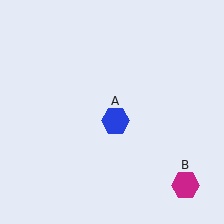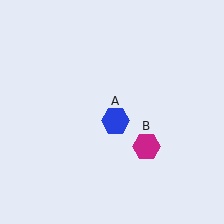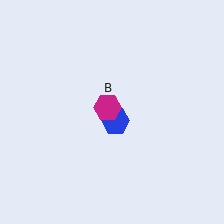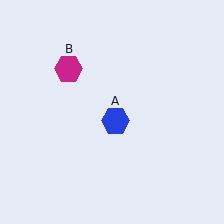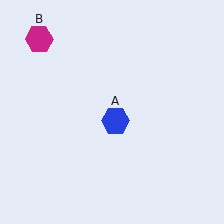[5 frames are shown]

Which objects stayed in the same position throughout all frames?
Blue hexagon (object A) remained stationary.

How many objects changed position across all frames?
1 object changed position: magenta hexagon (object B).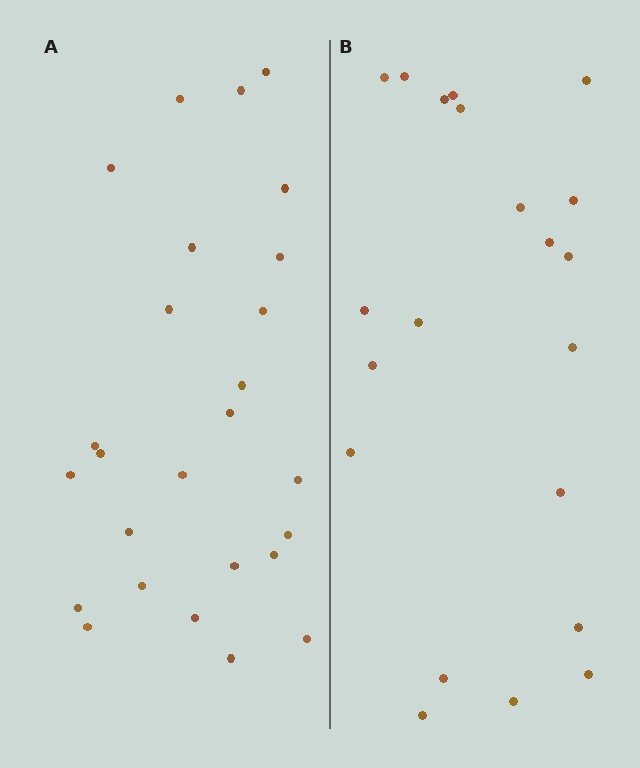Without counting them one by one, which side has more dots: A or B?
Region A (the left region) has more dots.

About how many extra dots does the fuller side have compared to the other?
Region A has about 5 more dots than region B.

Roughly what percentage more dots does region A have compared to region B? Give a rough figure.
About 25% more.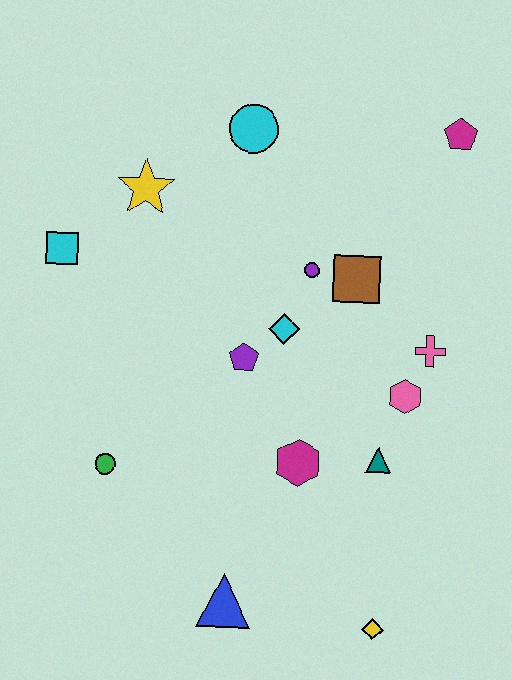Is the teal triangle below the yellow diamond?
No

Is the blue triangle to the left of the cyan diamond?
Yes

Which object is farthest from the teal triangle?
The cyan square is farthest from the teal triangle.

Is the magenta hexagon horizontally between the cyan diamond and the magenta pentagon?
Yes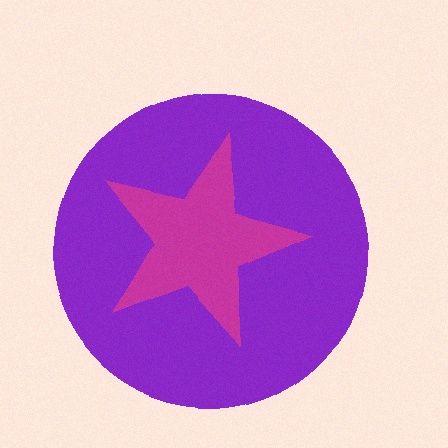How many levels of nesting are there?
2.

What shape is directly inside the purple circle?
The magenta star.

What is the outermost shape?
The purple circle.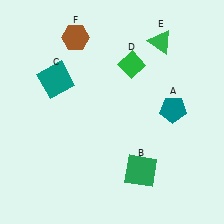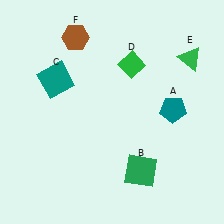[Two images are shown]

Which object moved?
The green triangle (E) moved right.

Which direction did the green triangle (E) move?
The green triangle (E) moved right.